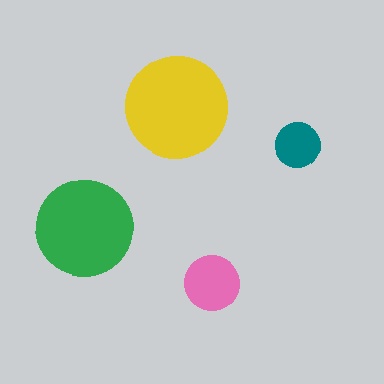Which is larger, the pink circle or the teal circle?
The pink one.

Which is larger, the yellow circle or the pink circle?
The yellow one.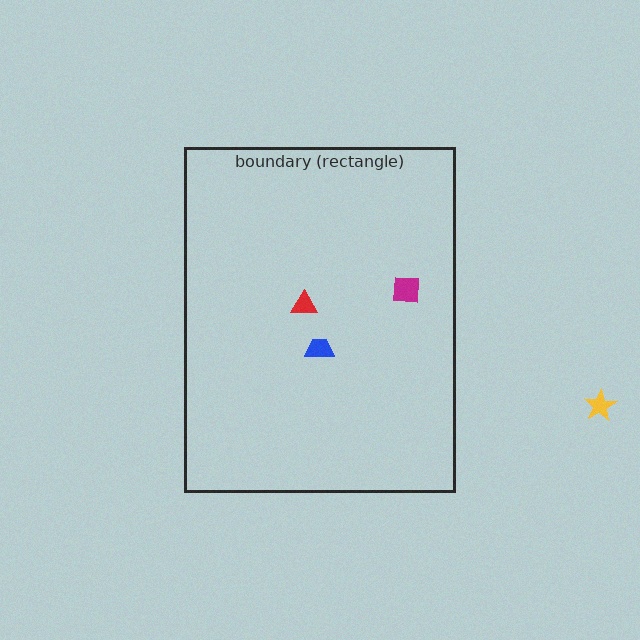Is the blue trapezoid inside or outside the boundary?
Inside.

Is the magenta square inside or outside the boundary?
Inside.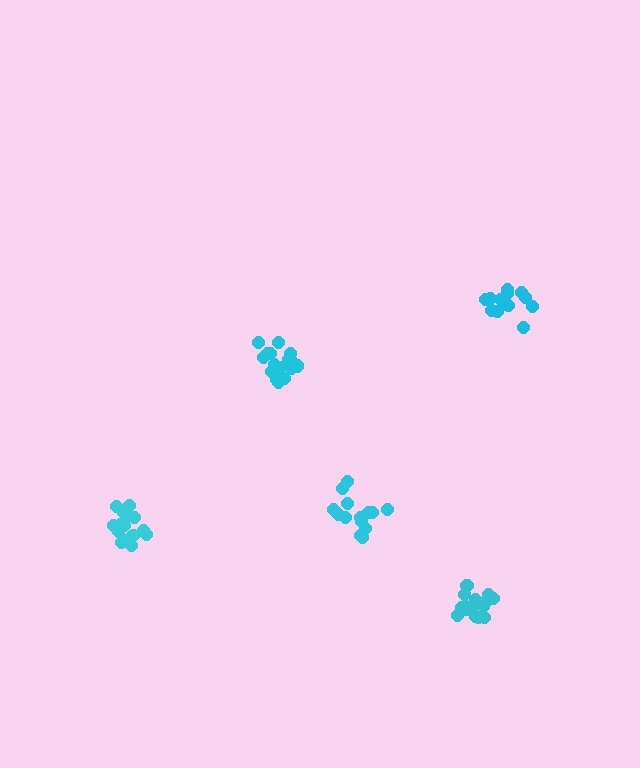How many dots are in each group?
Group 1: 14 dots, Group 2: 16 dots, Group 3: 18 dots, Group 4: 13 dots, Group 5: 17 dots (78 total).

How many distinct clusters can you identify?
There are 5 distinct clusters.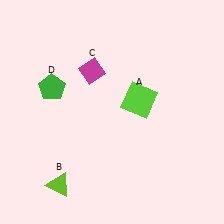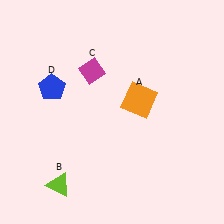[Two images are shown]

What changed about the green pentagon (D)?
In Image 1, D is green. In Image 2, it changed to blue.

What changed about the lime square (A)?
In Image 1, A is lime. In Image 2, it changed to orange.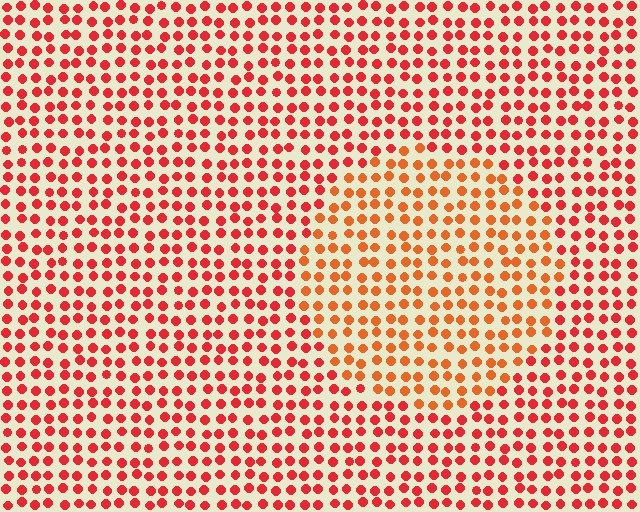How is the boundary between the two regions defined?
The boundary is defined purely by a slight shift in hue (about 24 degrees). Spacing, size, and orientation are identical on both sides.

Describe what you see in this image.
The image is filled with small red elements in a uniform arrangement. A circle-shaped region is visible where the elements are tinted to a slightly different hue, forming a subtle color boundary.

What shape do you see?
I see a circle.